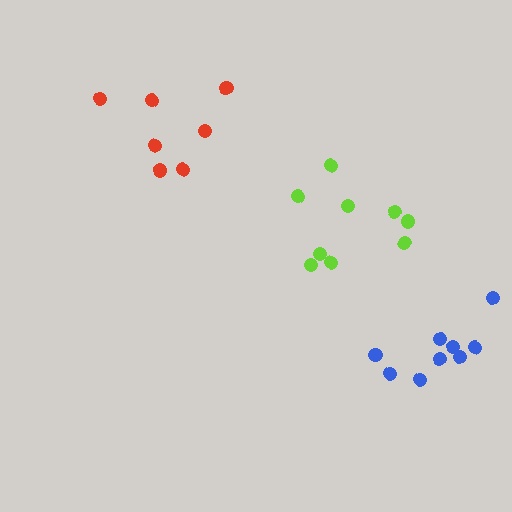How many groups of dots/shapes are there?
There are 3 groups.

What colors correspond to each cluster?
The clusters are colored: lime, red, blue.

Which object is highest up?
The red cluster is topmost.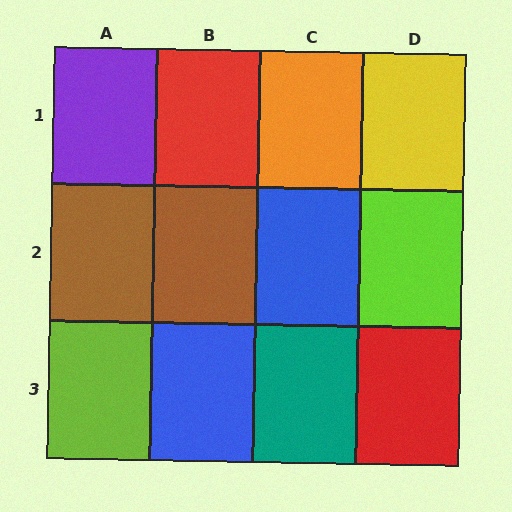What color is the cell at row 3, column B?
Blue.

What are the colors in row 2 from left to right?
Brown, brown, blue, lime.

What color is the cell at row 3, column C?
Teal.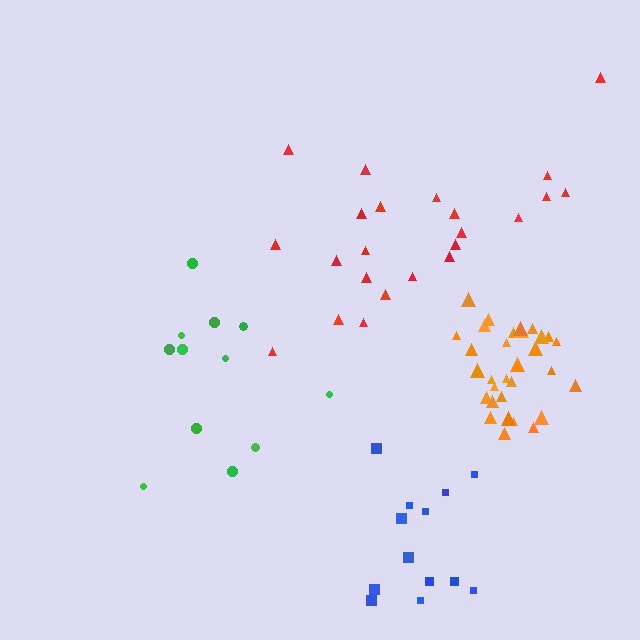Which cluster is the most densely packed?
Orange.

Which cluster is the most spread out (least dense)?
Green.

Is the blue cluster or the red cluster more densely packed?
Red.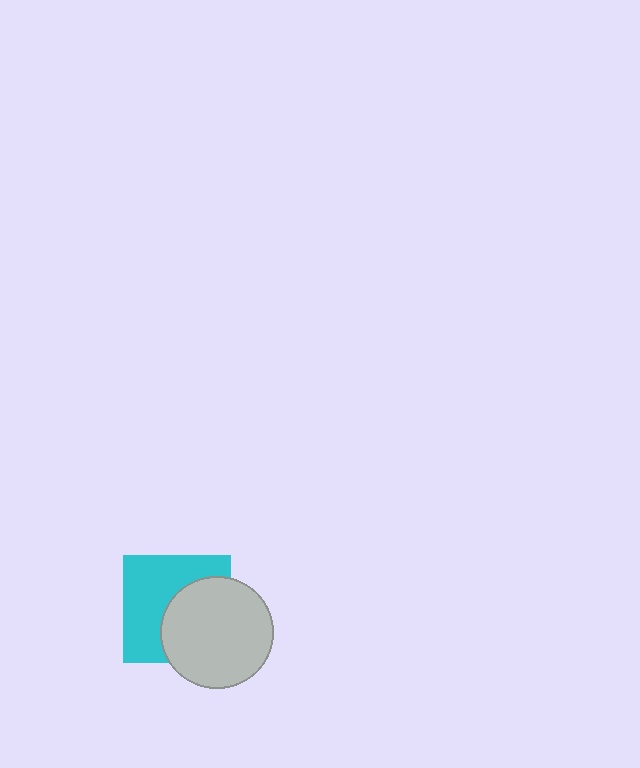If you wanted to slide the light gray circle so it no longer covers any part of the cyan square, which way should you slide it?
Slide it right — that is the most direct way to separate the two shapes.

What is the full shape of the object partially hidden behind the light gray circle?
The partially hidden object is a cyan square.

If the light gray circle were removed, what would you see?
You would see the complete cyan square.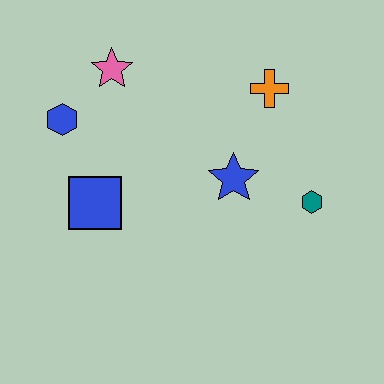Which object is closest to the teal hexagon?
The blue star is closest to the teal hexagon.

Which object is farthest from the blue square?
The teal hexagon is farthest from the blue square.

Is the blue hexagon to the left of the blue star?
Yes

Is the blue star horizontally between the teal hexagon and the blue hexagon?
Yes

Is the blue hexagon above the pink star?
No